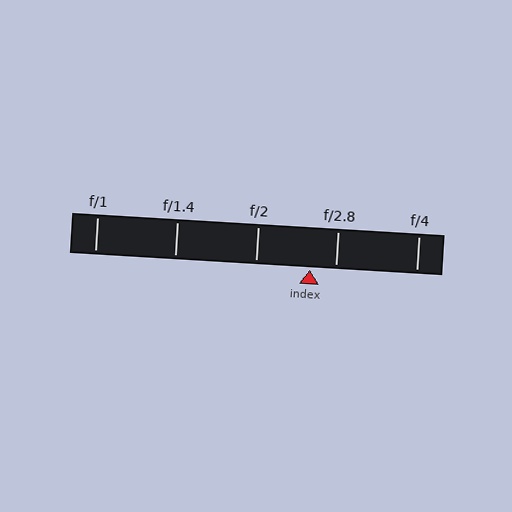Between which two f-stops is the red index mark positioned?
The index mark is between f/2 and f/2.8.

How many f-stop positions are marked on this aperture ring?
There are 5 f-stop positions marked.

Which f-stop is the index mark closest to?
The index mark is closest to f/2.8.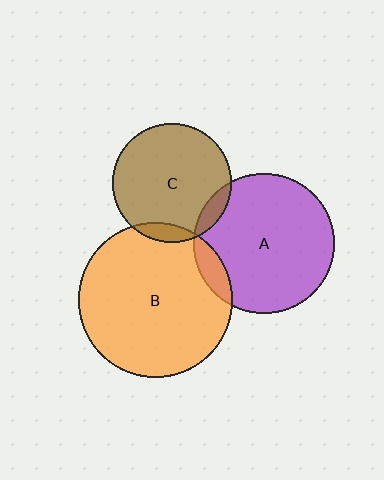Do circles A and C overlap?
Yes.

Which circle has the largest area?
Circle B (orange).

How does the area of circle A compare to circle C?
Approximately 1.4 times.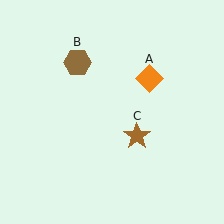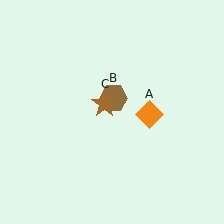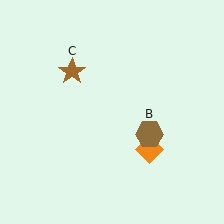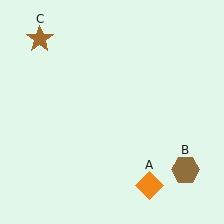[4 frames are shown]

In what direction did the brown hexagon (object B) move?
The brown hexagon (object B) moved down and to the right.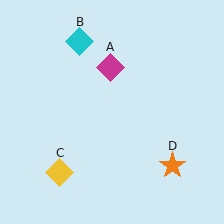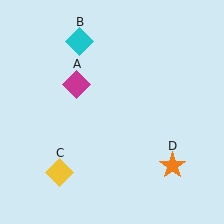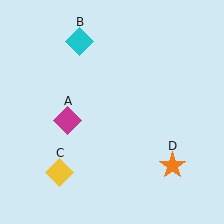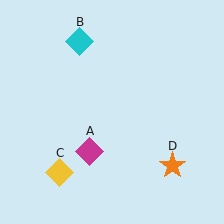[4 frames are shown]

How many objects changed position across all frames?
1 object changed position: magenta diamond (object A).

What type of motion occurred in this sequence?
The magenta diamond (object A) rotated counterclockwise around the center of the scene.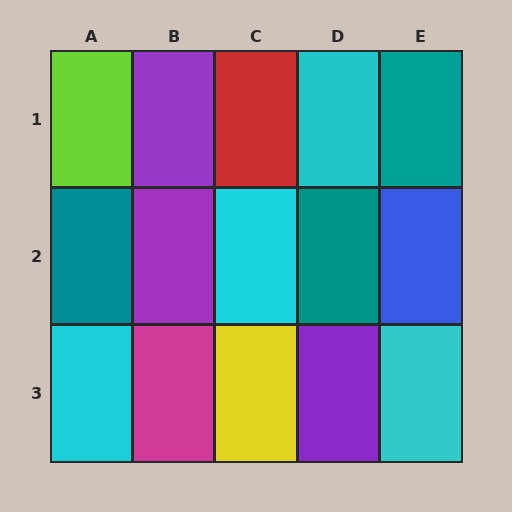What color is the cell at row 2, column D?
Teal.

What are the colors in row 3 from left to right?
Cyan, magenta, yellow, purple, cyan.